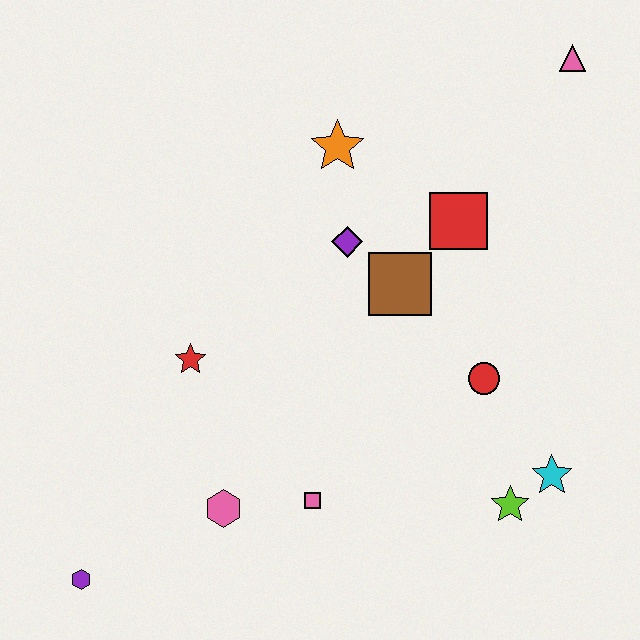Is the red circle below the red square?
Yes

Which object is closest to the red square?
The brown square is closest to the red square.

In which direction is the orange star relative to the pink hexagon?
The orange star is above the pink hexagon.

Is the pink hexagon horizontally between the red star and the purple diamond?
Yes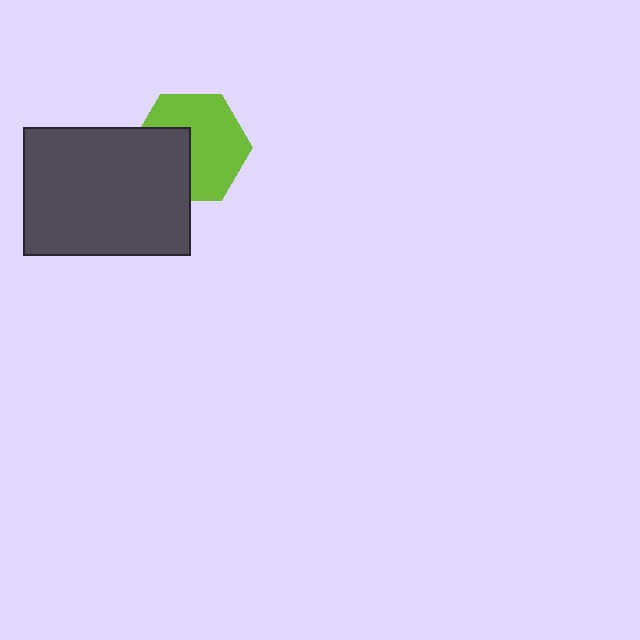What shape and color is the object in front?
The object in front is a dark gray rectangle.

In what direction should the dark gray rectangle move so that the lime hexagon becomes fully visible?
The dark gray rectangle should move toward the lower-left. That is the shortest direction to clear the overlap and leave the lime hexagon fully visible.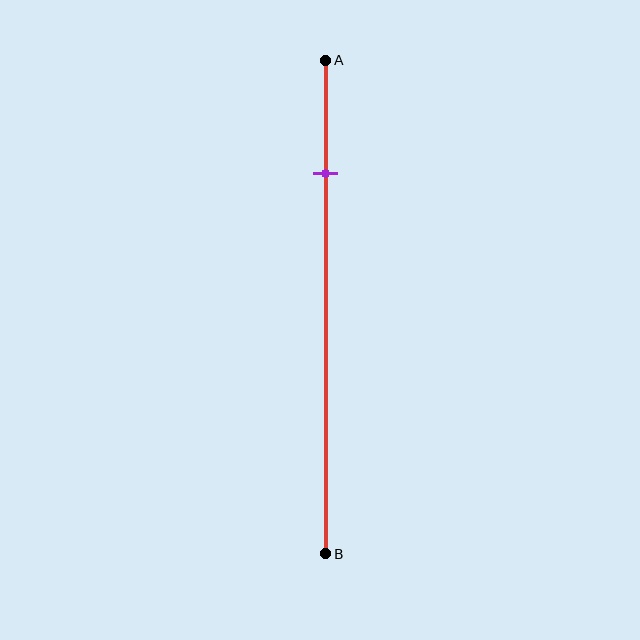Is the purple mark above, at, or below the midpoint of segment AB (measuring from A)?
The purple mark is above the midpoint of segment AB.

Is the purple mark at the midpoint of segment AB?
No, the mark is at about 25% from A, not at the 50% midpoint.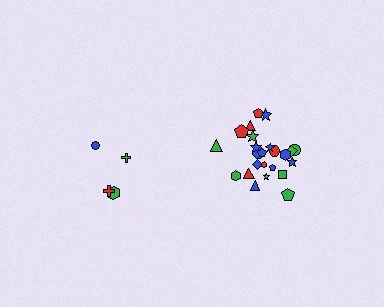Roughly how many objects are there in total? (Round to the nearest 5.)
Roughly 30 objects in total.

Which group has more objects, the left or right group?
The right group.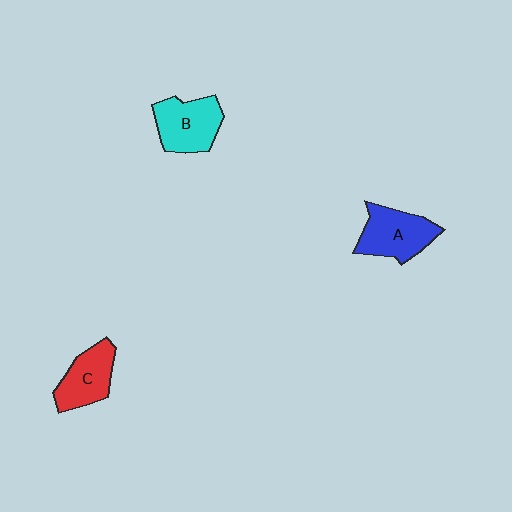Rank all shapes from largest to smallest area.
From largest to smallest: A (blue), B (cyan), C (red).